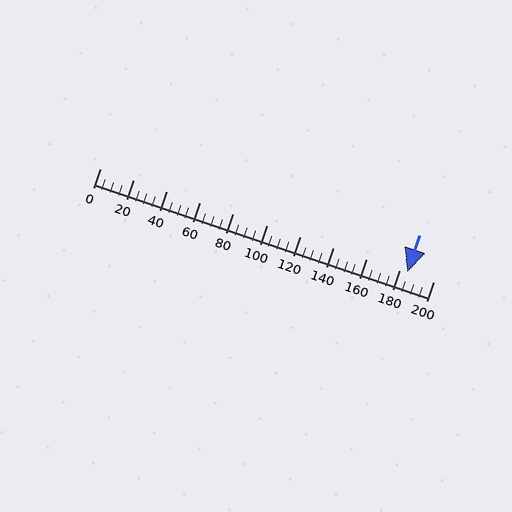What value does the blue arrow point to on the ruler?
The blue arrow points to approximately 184.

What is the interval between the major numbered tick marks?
The major tick marks are spaced 20 units apart.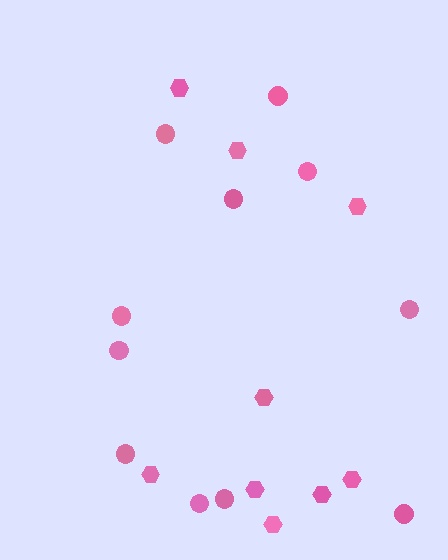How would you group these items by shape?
There are 2 groups: one group of hexagons (9) and one group of circles (11).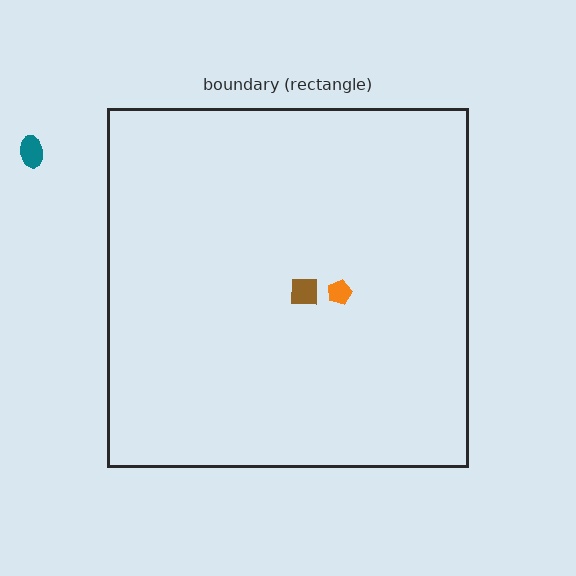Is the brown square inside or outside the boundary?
Inside.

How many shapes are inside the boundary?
2 inside, 1 outside.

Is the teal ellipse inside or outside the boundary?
Outside.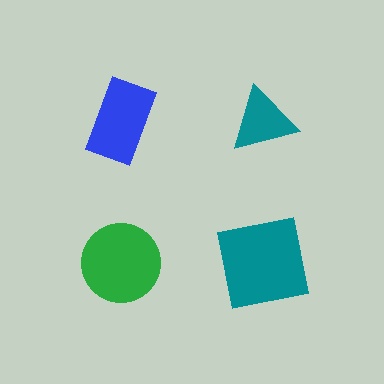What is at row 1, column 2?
A teal triangle.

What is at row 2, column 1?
A green circle.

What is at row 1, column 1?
A blue rectangle.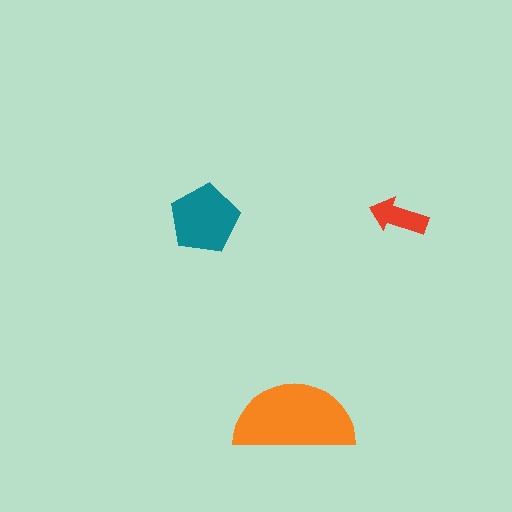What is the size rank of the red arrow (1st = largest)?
3rd.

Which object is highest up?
The red arrow is topmost.